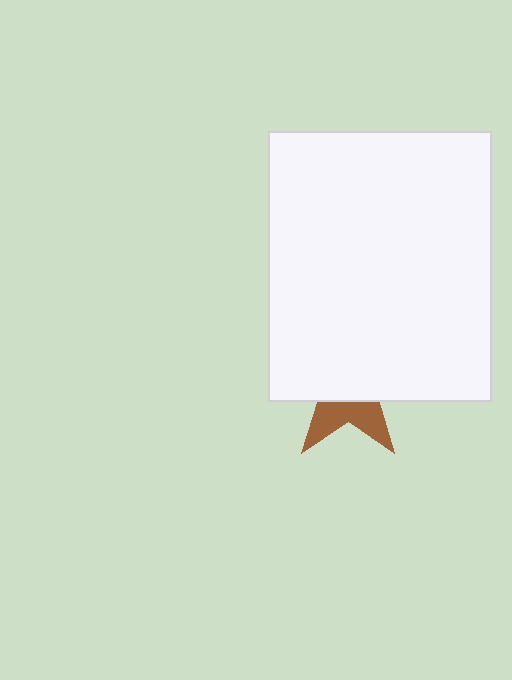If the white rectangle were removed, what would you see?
You would see the complete brown star.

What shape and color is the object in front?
The object in front is a white rectangle.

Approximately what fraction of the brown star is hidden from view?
Roughly 65% of the brown star is hidden behind the white rectangle.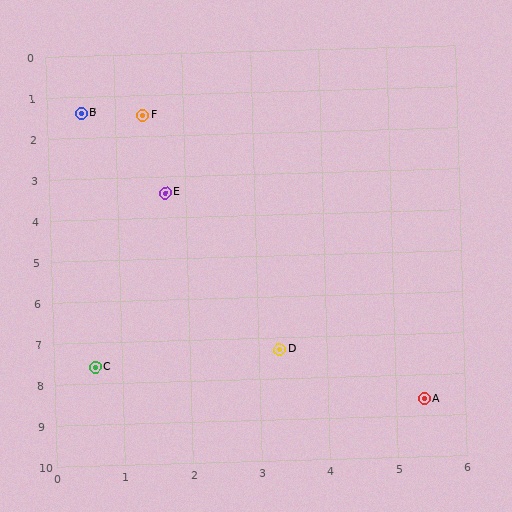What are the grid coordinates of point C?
Point C is at approximately (0.6, 7.6).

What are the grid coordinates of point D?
Point D is at approximately (3.3, 7.3).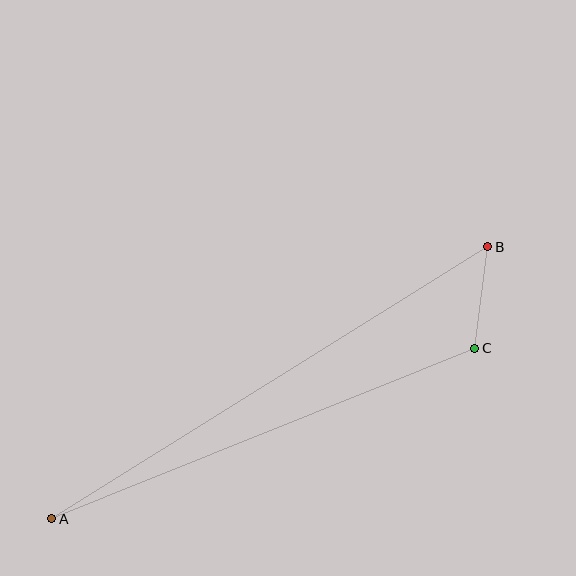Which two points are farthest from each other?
Points A and B are farthest from each other.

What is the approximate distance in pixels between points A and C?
The distance between A and C is approximately 456 pixels.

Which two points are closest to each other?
Points B and C are closest to each other.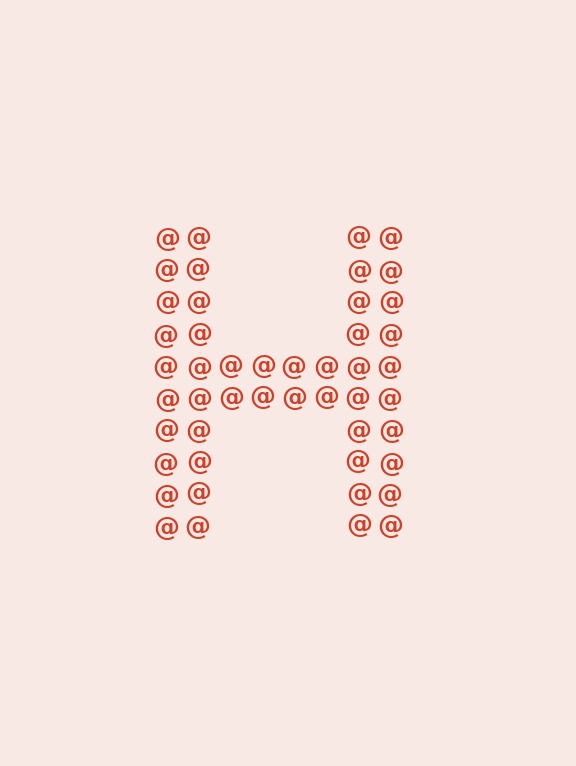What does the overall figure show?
The overall figure shows the letter H.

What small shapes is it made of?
It is made of small at signs.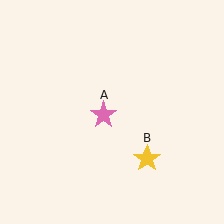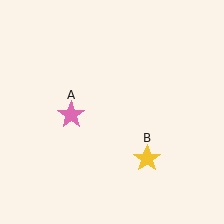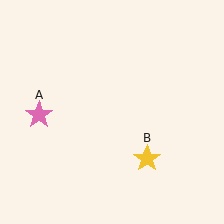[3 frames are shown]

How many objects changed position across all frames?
1 object changed position: pink star (object A).